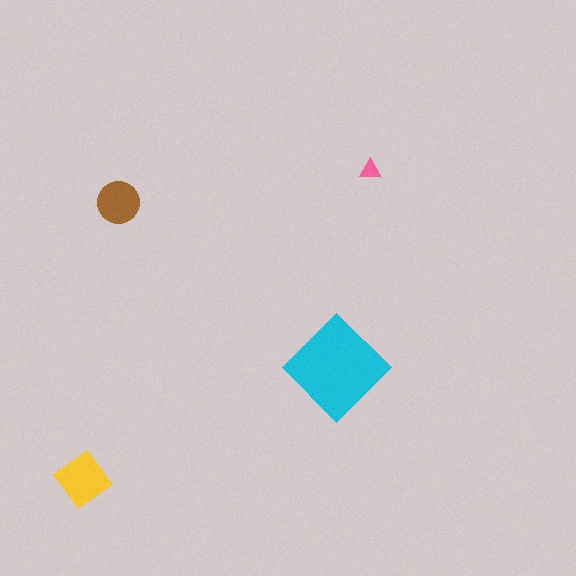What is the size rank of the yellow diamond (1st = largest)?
2nd.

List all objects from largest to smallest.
The cyan diamond, the yellow diamond, the brown circle, the pink triangle.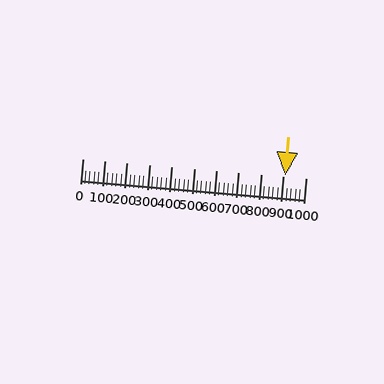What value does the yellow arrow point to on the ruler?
The yellow arrow points to approximately 909.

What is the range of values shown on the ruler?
The ruler shows values from 0 to 1000.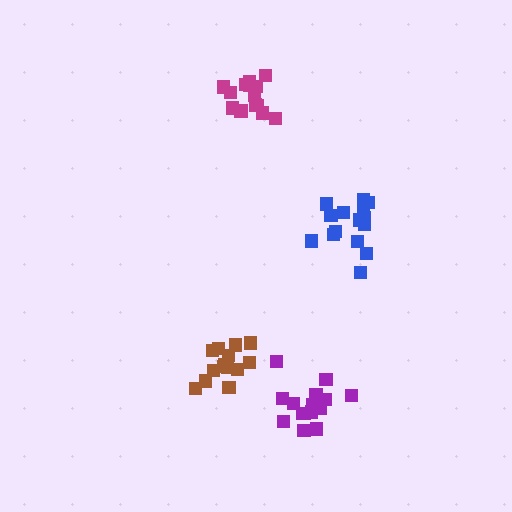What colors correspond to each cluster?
The clusters are colored: brown, magenta, blue, purple.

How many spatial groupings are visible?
There are 4 spatial groupings.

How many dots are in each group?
Group 1: 14 dots, Group 2: 14 dots, Group 3: 15 dots, Group 4: 16 dots (59 total).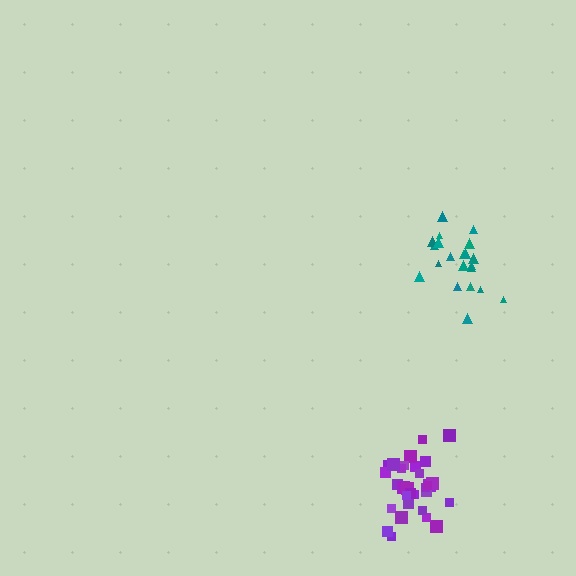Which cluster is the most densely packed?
Purple.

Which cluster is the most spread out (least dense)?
Teal.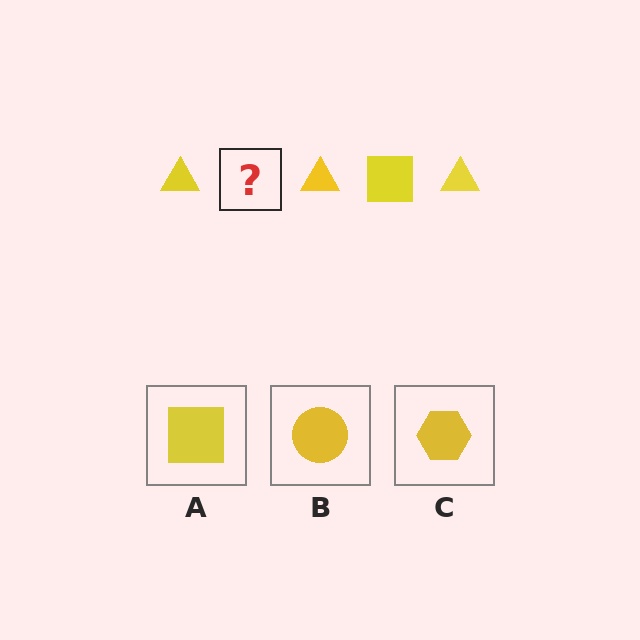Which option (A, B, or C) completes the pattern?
A.